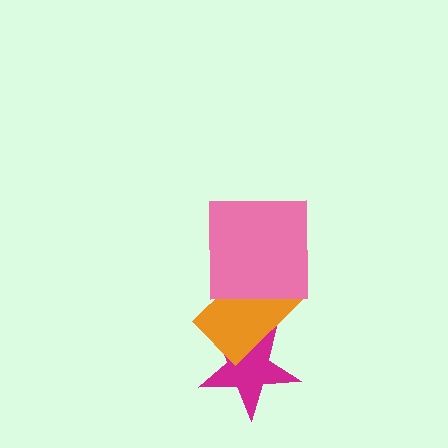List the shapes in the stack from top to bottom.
From top to bottom: the pink square, the orange rectangle, the magenta star.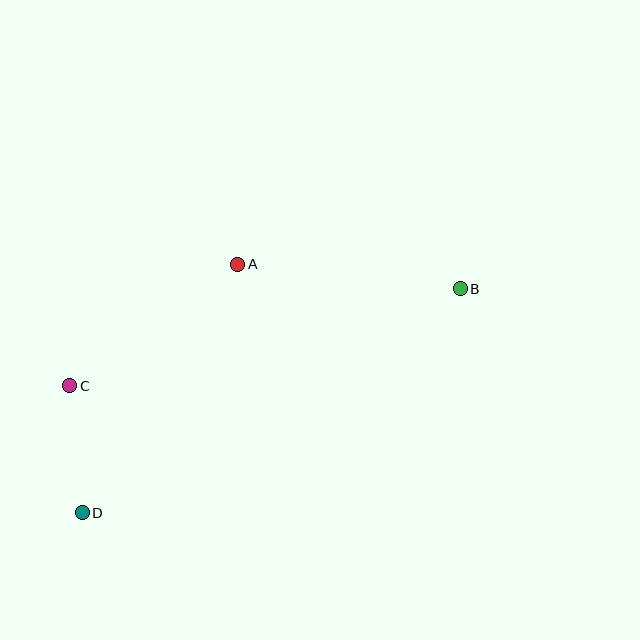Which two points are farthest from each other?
Points B and D are farthest from each other.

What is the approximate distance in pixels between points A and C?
The distance between A and C is approximately 207 pixels.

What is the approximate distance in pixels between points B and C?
The distance between B and C is approximately 403 pixels.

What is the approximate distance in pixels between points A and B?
The distance between A and B is approximately 224 pixels.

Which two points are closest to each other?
Points C and D are closest to each other.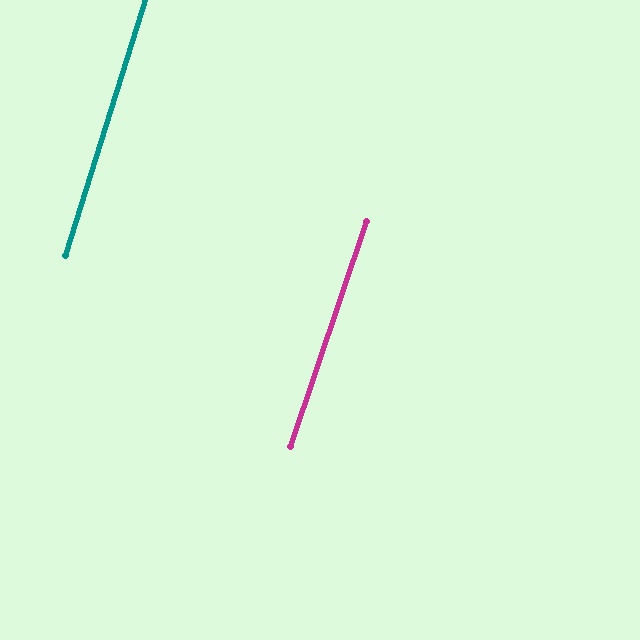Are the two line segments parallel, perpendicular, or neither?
Parallel — their directions differ by only 1.2°.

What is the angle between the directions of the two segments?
Approximately 1 degree.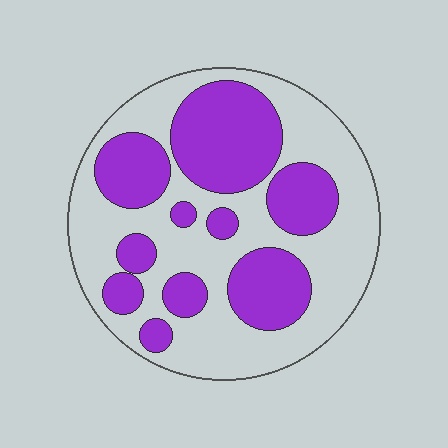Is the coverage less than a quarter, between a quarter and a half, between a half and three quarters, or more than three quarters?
Between a quarter and a half.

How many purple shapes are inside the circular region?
10.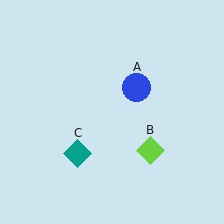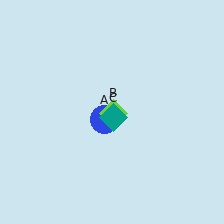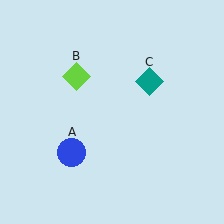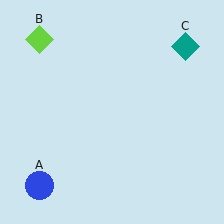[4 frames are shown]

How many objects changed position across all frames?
3 objects changed position: blue circle (object A), lime diamond (object B), teal diamond (object C).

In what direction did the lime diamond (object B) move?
The lime diamond (object B) moved up and to the left.